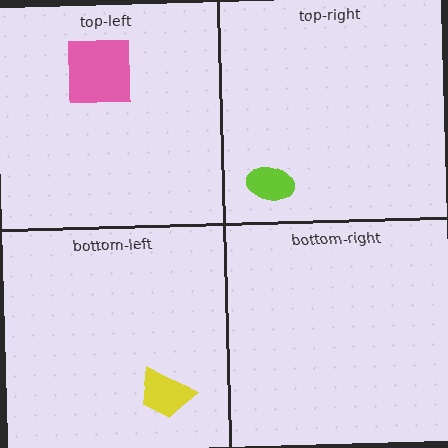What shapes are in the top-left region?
The pink square.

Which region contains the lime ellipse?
The top-right region.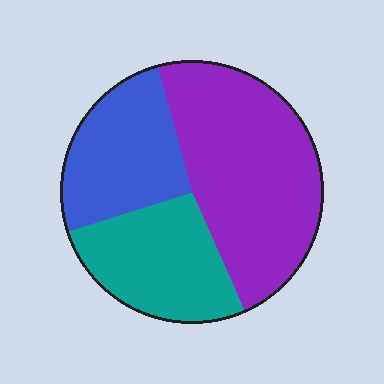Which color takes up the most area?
Purple, at roughly 45%.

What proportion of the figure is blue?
Blue covers about 25% of the figure.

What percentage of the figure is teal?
Teal covers about 25% of the figure.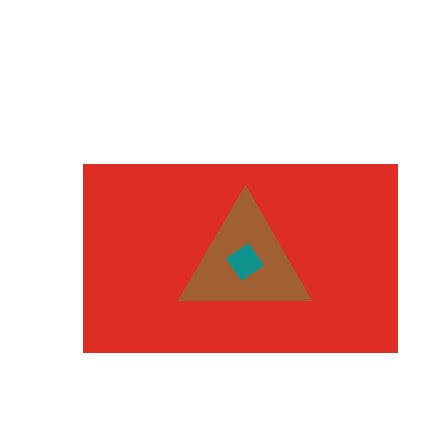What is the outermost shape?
The red rectangle.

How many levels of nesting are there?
3.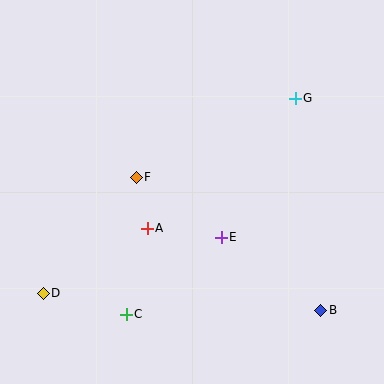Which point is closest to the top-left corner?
Point F is closest to the top-left corner.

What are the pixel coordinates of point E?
Point E is at (221, 237).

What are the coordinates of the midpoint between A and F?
The midpoint between A and F is at (142, 203).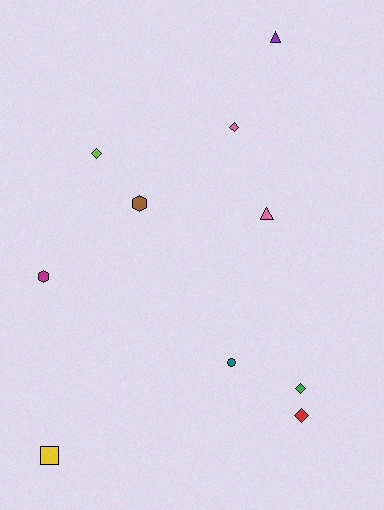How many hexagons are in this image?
There are 2 hexagons.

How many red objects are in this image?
There is 1 red object.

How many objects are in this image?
There are 10 objects.